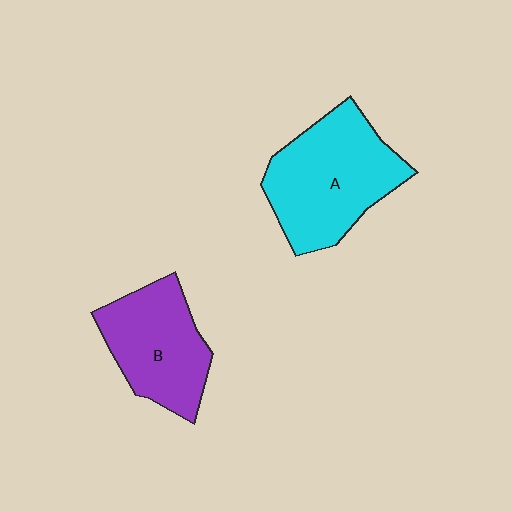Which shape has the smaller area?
Shape B (purple).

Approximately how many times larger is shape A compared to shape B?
Approximately 1.3 times.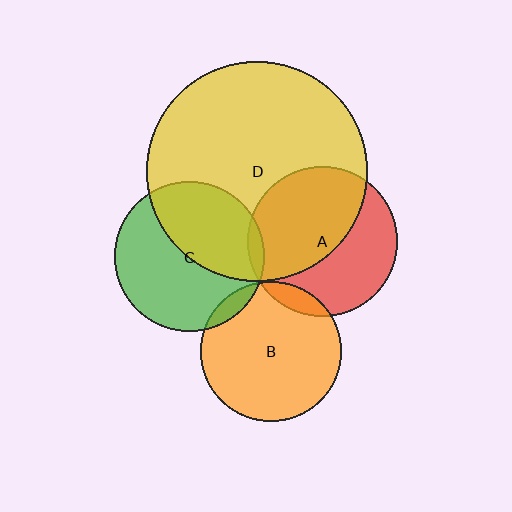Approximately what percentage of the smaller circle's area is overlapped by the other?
Approximately 5%.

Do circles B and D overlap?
Yes.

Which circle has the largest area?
Circle D (yellow).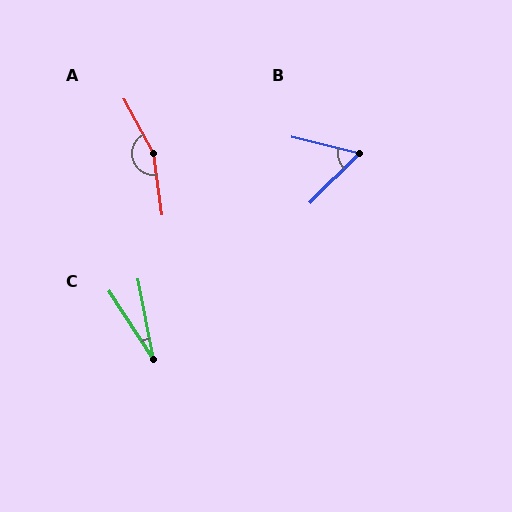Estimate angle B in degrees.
Approximately 59 degrees.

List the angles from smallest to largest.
C (22°), B (59°), A (159°).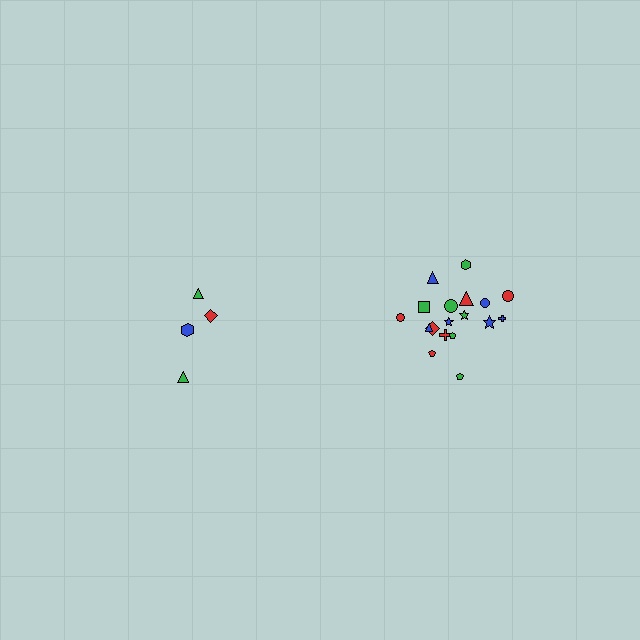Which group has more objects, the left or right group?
The right group.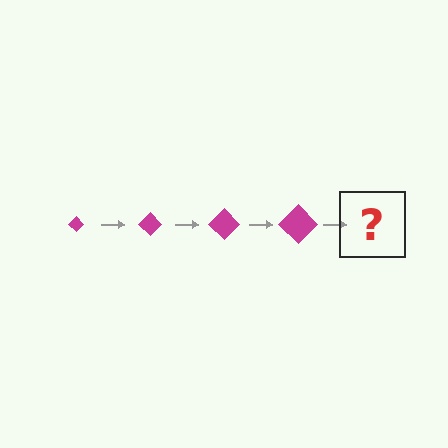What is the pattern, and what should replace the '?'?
The pattern is that the diamond gets progressively larger each step. The '?' should be a magenta diamond, larger than the previous one.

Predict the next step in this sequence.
The next step is a magenta diamond, larger than the previous one.